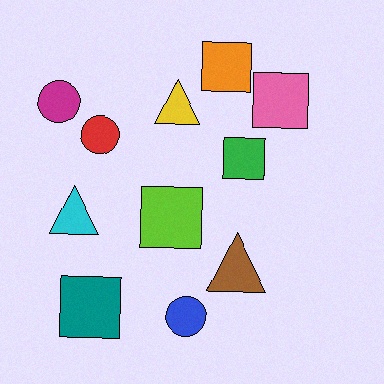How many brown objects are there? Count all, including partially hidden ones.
There is 1 brown object.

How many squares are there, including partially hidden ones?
There are 5 squares.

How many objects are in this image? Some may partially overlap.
There are 11 objects.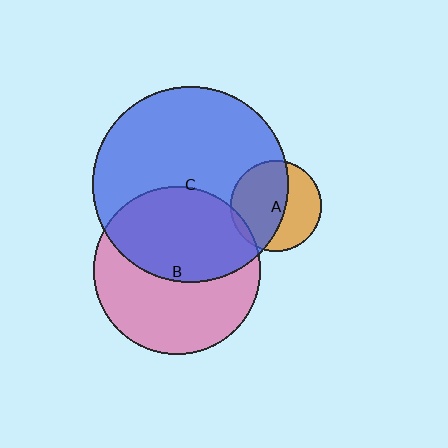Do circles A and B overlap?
Yes.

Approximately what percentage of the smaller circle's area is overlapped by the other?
Approximately 5%.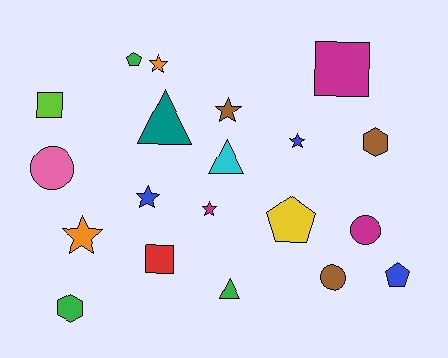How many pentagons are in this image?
There are 3 pentagons.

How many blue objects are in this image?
There are 3 blue objects.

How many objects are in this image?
There are 20 objects.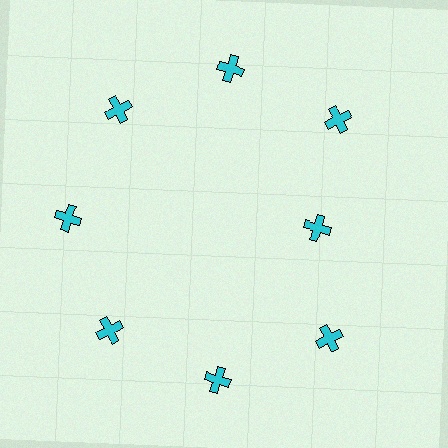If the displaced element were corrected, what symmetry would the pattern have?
It would have 8-fold rotational symmetry — the pattern would map onto itself every 45 degrees.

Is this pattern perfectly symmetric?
No. The 8 cyan crosses are arranged in a ring, but one element near the 3 o'clock position is pulled inward toward the center, breaking the 8-fold rotational symmetry.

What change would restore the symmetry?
The symmetry would be restored by moving it outward, back onto the ring so that all 8 crosses sit at equal angles and equal distance from the center.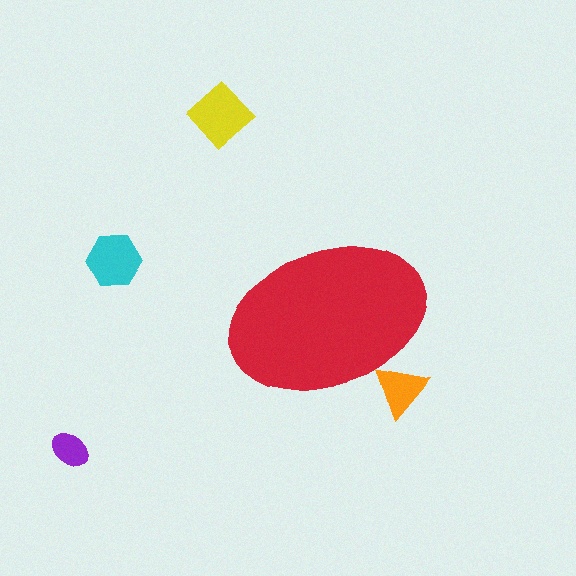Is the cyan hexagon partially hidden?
No, the cyan hexagon is fully visible.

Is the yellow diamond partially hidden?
No, the yellow diamond is fully visible.